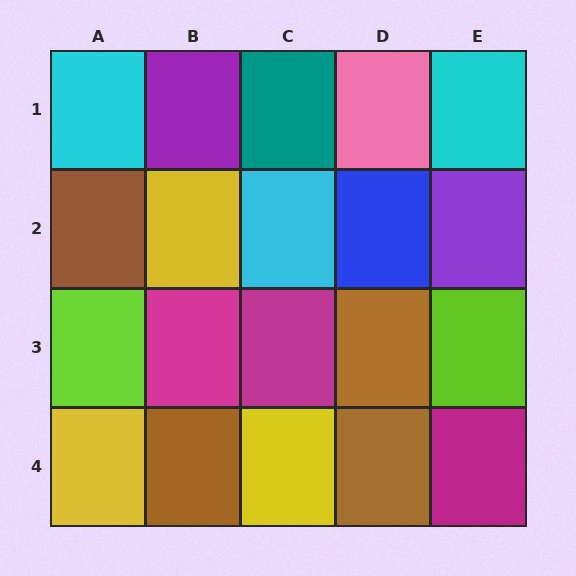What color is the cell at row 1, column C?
Teal.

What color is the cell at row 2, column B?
Yellow.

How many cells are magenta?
3 cells are magenta.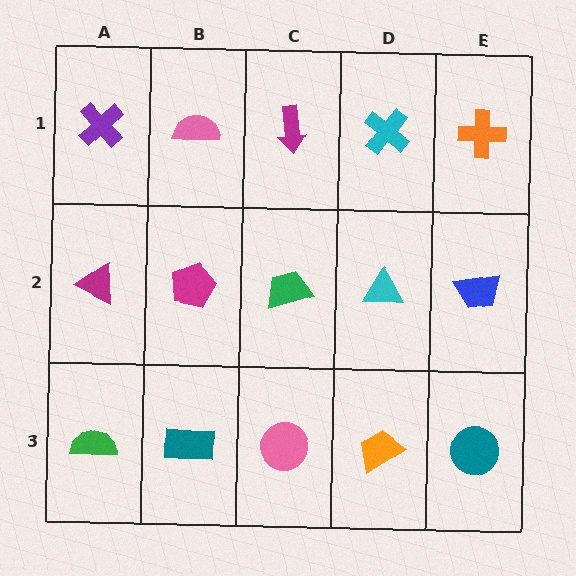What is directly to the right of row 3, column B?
A pink circle.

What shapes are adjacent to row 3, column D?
A cyan triangle (row 2, column D), a pink circle (row 3, column C), a teal circle (row 3, column E).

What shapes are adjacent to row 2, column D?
A cyan cross (row 1, column D), an orange trapezoid (row 3, column D), a green trapezoid (row 2, column C), a blue trapezoid (row 2, column E).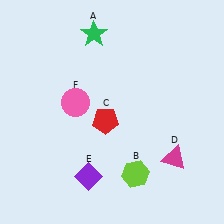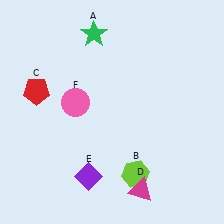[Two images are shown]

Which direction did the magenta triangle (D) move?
The magenta triangle (D) moved left.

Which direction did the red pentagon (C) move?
The red pentagon (C) moved left.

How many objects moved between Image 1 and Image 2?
2 objects moved between the two images.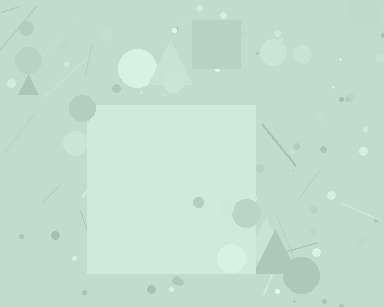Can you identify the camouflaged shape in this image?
The camouflaged shape is a square.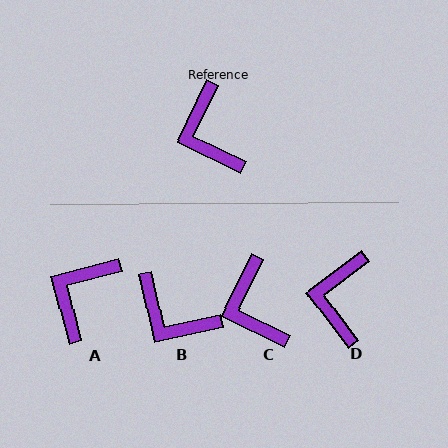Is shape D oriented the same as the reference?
No, it is off by about 28 degrees.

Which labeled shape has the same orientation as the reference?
C.